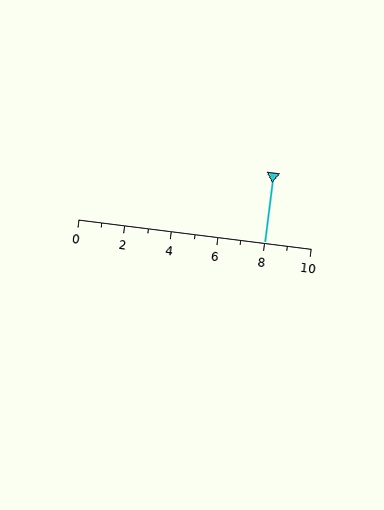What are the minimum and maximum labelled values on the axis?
The axis runs from 0 to 10.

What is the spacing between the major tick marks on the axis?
The major ticks are spaced 2 apart.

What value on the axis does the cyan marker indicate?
The marker indicates approximately 8.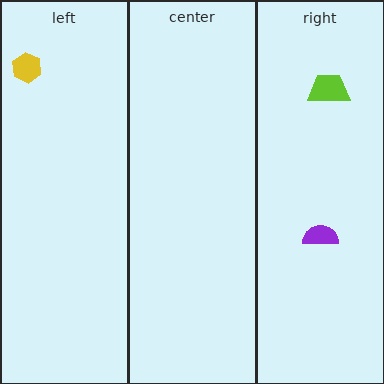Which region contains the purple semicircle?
The right region.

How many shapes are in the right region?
2.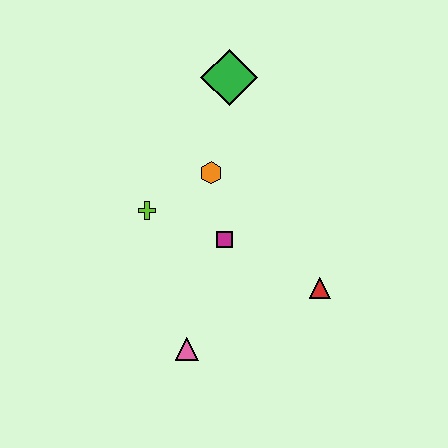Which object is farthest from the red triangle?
The green diamond is farthest from the red triangle.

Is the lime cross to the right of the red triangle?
No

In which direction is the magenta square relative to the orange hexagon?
The magenta square is below the orange hexagon.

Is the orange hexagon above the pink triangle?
Yes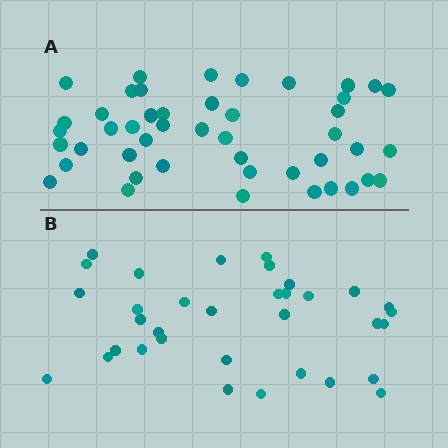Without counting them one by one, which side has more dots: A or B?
Region A (the top region) has more dots.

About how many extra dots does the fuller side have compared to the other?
Region A has roughly 12 or so more dots than region B.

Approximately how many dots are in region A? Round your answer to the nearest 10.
About 50 dots. (The exact count is 46, which rounds to 50.)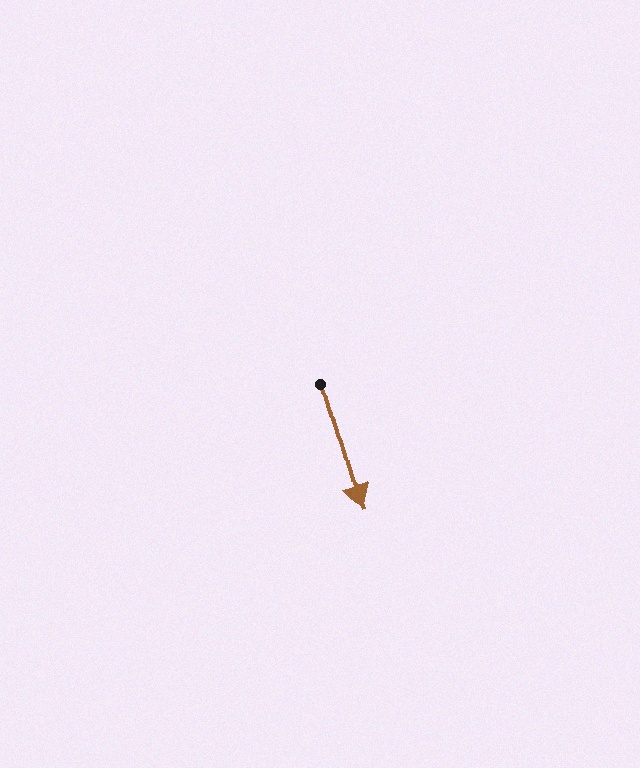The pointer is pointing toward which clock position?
Roughly 5 o'clock.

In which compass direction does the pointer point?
South.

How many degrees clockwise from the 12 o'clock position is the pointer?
Approximately 164 degrees.